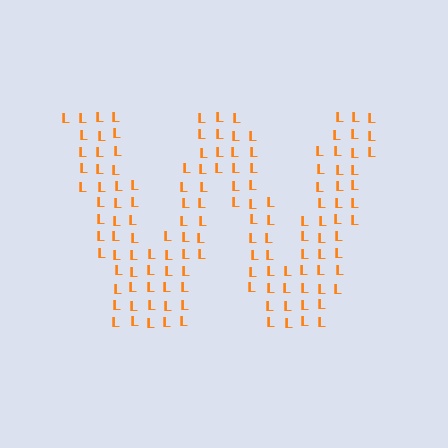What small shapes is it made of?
It is made of small letter L's.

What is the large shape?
The large shape is the letter W.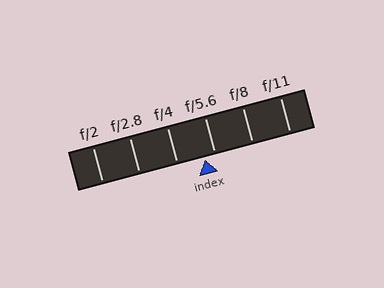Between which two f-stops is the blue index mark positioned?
The index mark is between f/4 and f/5.6.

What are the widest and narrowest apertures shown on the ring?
The widest aperture shown is f/2 and the narrowest is f/11.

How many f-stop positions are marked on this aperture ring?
There are 6 f-stop positions marked.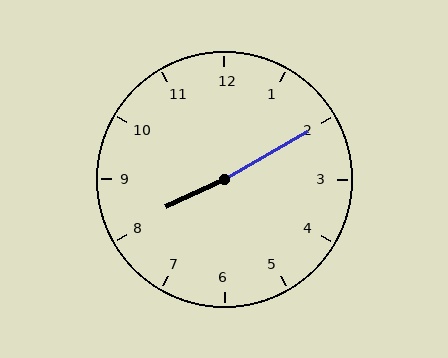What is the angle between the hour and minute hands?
Approximately 175 degrees.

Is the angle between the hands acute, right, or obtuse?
It is obtuse.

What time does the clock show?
8:10.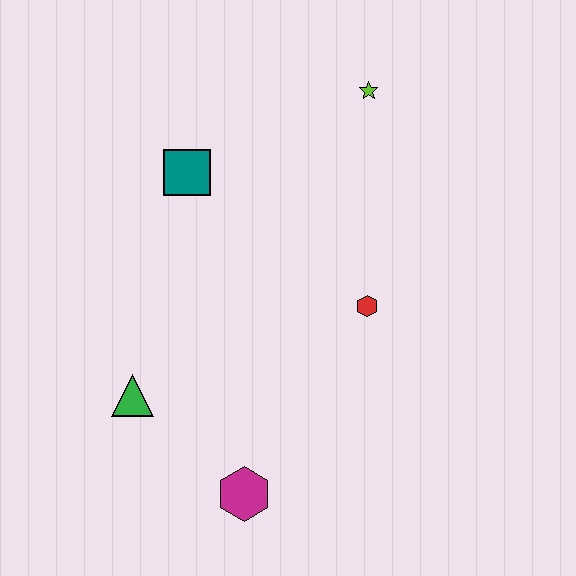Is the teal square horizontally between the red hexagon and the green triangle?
Yes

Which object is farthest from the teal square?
The magenta hexagon is farthest from the teal square.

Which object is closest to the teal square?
The lime star is closest to the teal square.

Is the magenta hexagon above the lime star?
No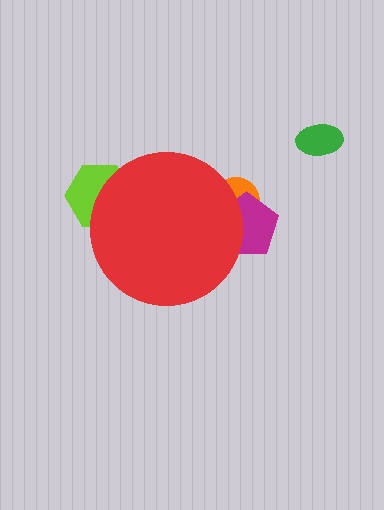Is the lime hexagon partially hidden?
Yes, the lime hexagon is partially hidden behind the red circle.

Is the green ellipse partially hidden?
No, the green ellipse is fully visible.